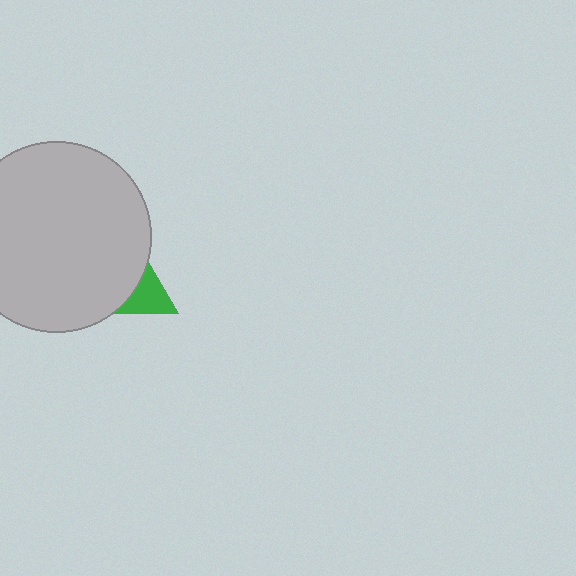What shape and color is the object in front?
The object in front is a light gray circle.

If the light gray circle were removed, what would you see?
You would see the complete green triangle.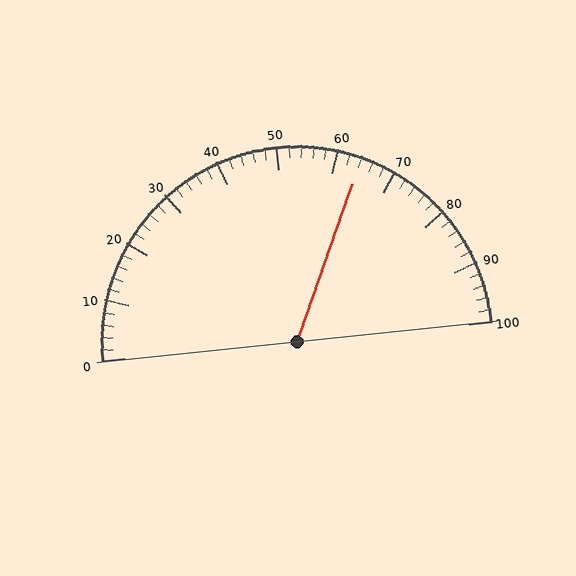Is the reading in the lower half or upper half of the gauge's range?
The reading is in the upper half of the range (0 to 100).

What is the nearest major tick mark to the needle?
The nearest major tick mark is 60.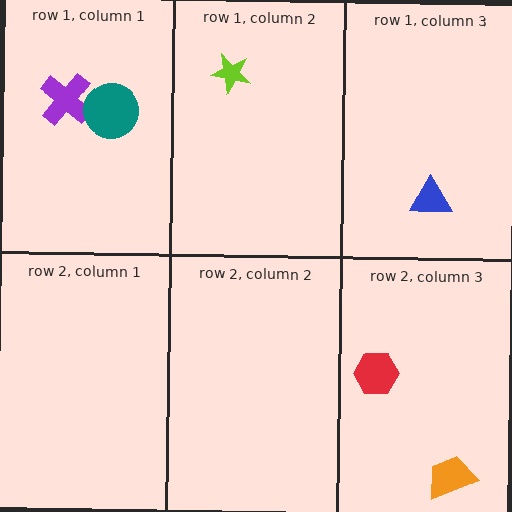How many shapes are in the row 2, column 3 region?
2.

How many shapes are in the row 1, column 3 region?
1.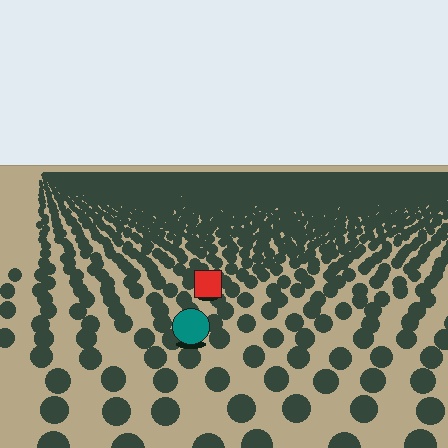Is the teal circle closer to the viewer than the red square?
Yes. The teal circle is closer — you can tell from the texture gradient: the ground texture is coarser near it.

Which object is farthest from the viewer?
The red square is farthest from the viewer. It appears smaller and the ground texture around it is denser.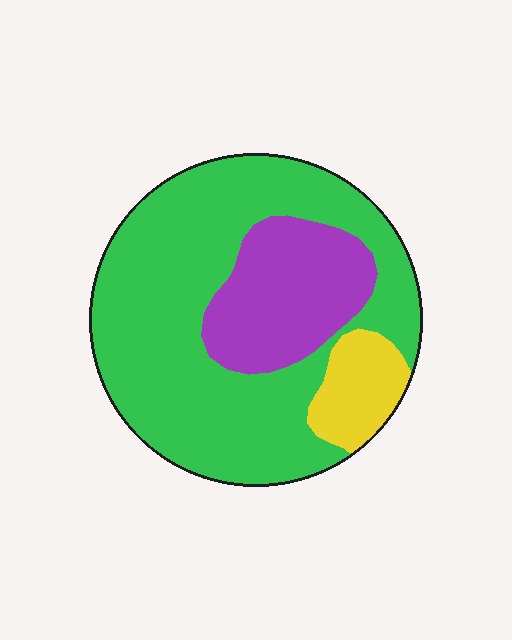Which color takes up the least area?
Yellow, at roughly 10%.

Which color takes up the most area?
Green, at roughly 70%.